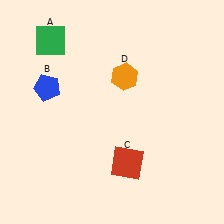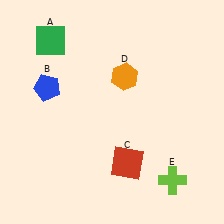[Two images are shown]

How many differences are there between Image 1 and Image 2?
There is 1 difference between the two images.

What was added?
A lime cross (E) was added in Image 2.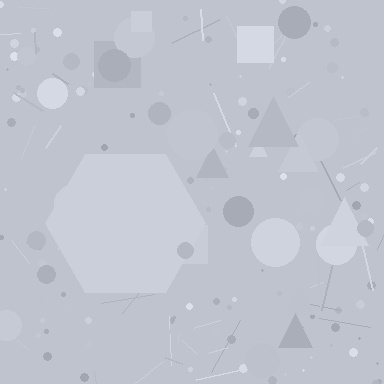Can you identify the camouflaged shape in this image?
The camouflaged shape is a hexagon.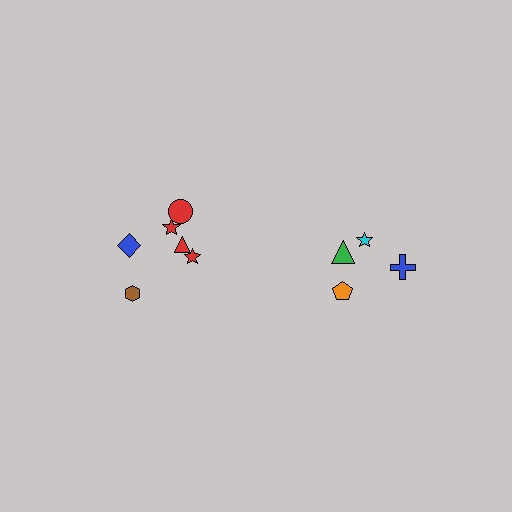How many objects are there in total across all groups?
There are 10 objects.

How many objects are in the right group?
There are 4 objects.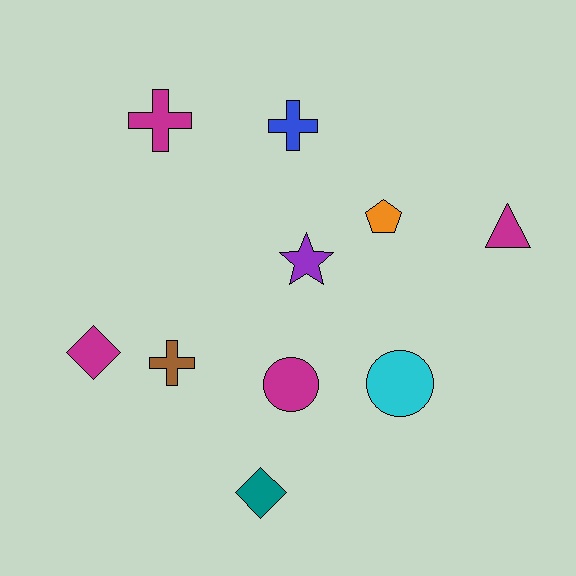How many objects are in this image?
There are 10 objects.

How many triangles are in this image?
There is 1 triangle.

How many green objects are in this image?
There are no green objects.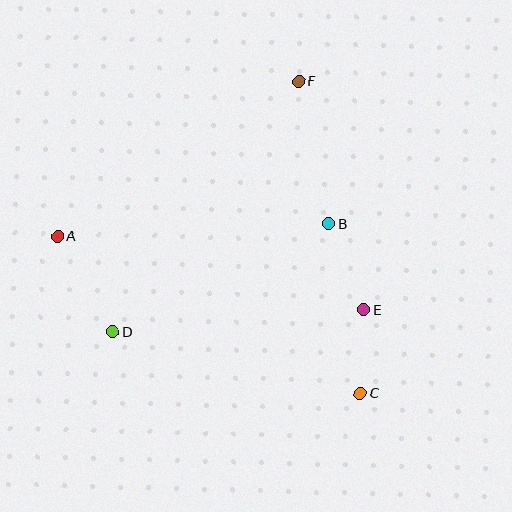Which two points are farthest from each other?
Points A and C are farthest from each other.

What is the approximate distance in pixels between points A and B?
The distance between A and B is approximately 271 pixels.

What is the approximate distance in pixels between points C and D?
The distance between C and D is approximately 255 pixels.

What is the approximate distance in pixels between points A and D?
The distance between A and D is approximately 110 pixels.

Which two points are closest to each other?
Points C and E are closest to each other.